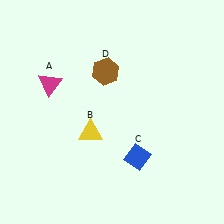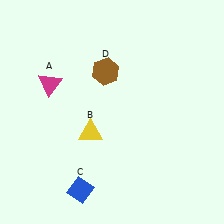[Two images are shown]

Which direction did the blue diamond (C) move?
The blue diamond (C) moved left.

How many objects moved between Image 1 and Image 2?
1 object moved between the two images.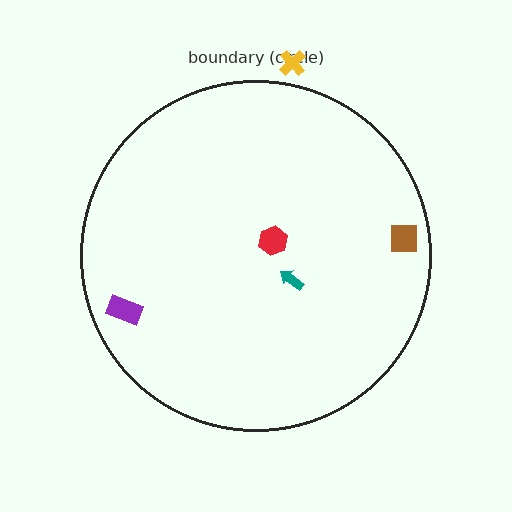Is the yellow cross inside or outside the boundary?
Outside.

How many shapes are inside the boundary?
4 inside, 1 outside.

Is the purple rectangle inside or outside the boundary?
Inside.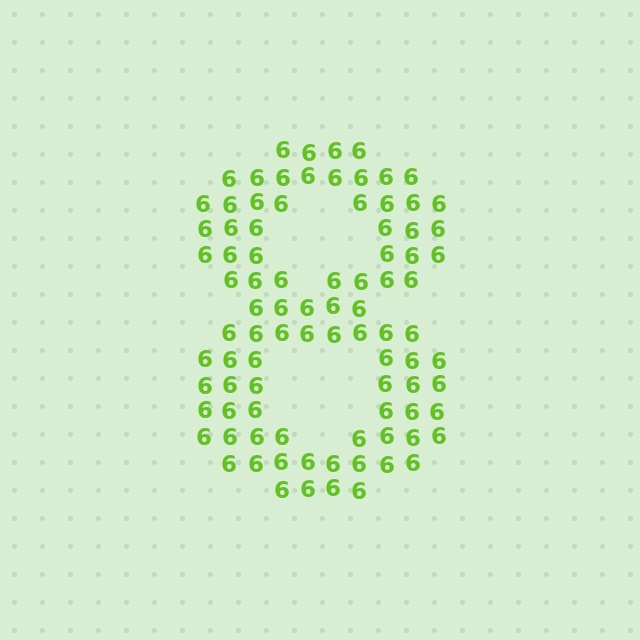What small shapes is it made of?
It is made of small digit 6's.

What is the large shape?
The large shape is the digit 8.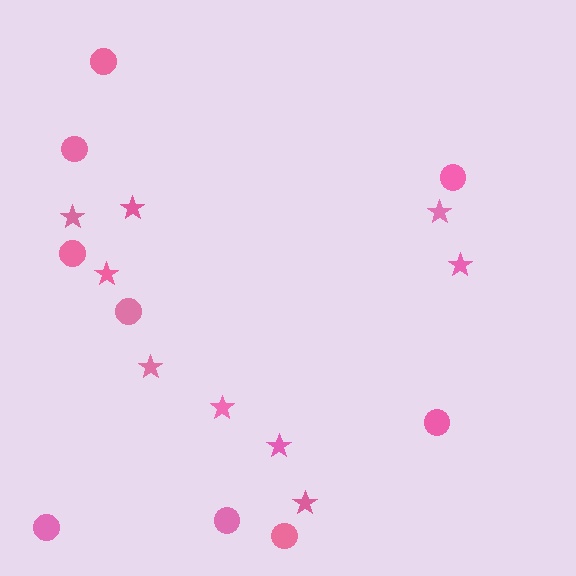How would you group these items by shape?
There are 2 groups: one group of stars (9) and one group of circles (9).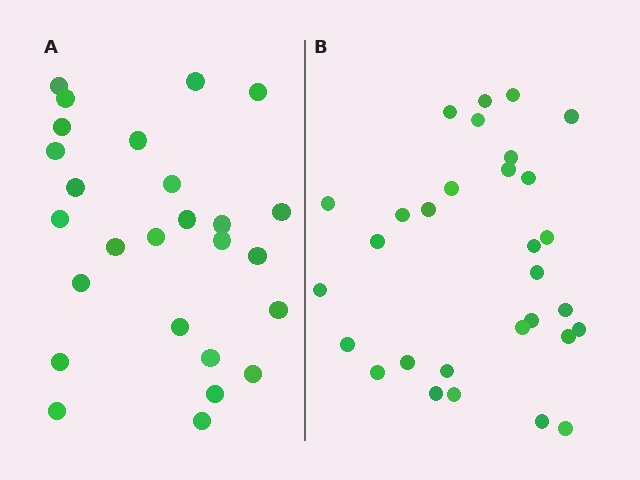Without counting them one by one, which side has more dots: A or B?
Region B (the right region) has more dots.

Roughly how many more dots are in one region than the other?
Region B has about 4 more dots than region A.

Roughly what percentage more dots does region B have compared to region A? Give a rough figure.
About 15% more.